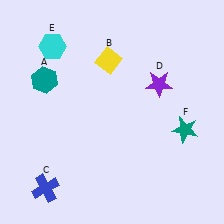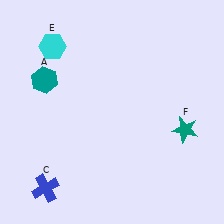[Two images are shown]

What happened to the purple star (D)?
The purple star (D) was removed in Image 2. It was in the top-right area of Image 1.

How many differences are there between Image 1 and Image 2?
There are 2 differences between the two images.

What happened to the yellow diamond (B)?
The yellow diamond (B) was removed in Image 2. It was in the top-left area of Image 1.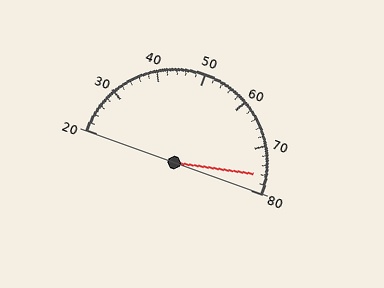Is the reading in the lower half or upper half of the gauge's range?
The reading is in the upper half of the range (20 to 80).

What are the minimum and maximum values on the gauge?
The gauge ranges from 20 to 80.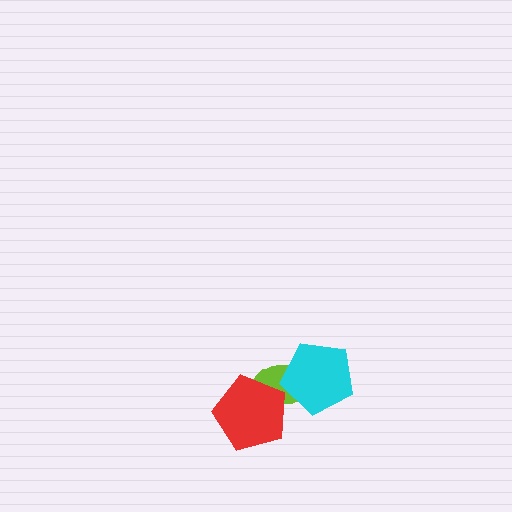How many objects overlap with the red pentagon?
1 object overlaps with the red pentagon.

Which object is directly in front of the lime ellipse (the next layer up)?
The red pentagon is directly in front of the lime ellipse.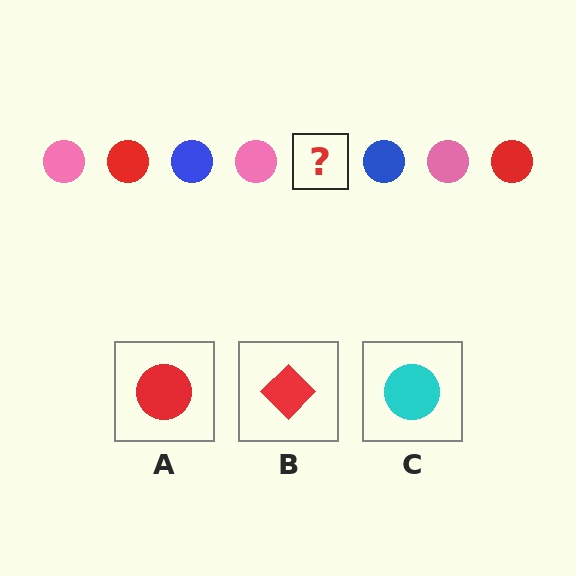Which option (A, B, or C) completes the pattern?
A.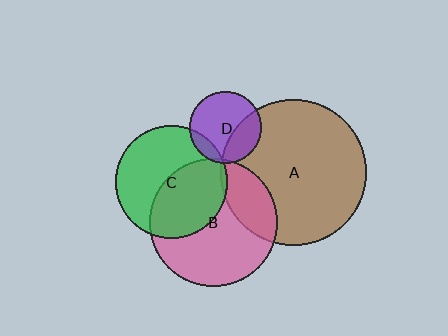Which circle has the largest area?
Circle A (brown).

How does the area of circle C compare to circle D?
Approximately 2.4 times.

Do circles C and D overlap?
Yes.